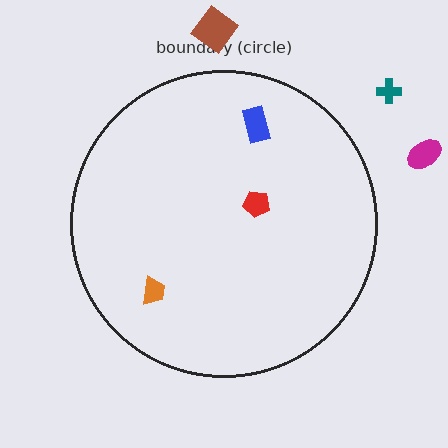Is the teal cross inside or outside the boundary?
Outside.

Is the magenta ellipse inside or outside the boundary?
Outside.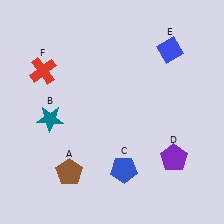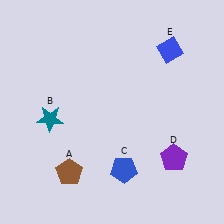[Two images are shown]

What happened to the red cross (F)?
The red cross (F) was removed in Image 2. It was in the top-left area of Image 1.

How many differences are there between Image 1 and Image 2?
There is 1 difference between the two images.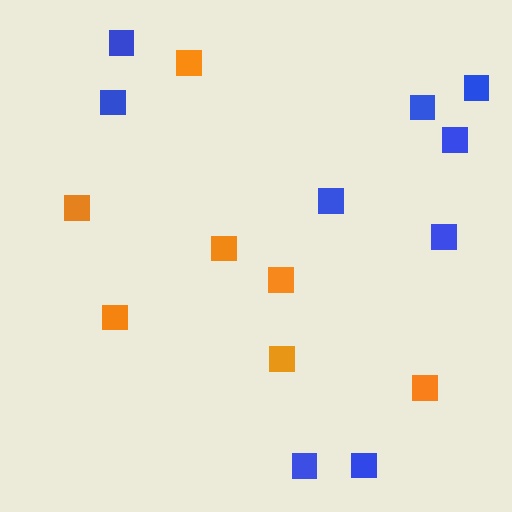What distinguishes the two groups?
There are 2 groups: one group of orange squares (7) and one group of blue squares (9).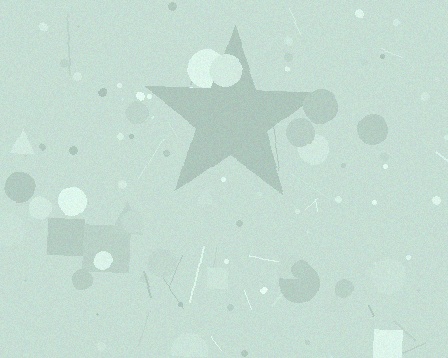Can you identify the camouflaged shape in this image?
The camouflaged shape is a star.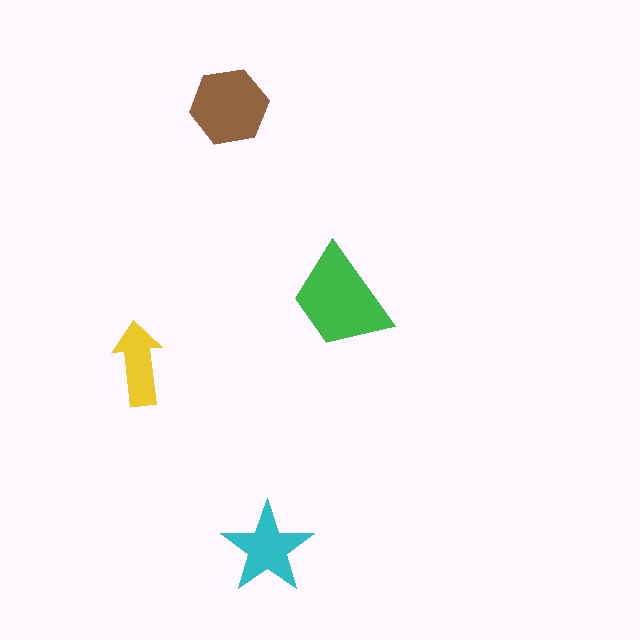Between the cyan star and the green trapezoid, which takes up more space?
The green trapezoid.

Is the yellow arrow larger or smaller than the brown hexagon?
Smaller.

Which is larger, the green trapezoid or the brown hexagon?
The green trapezoid.